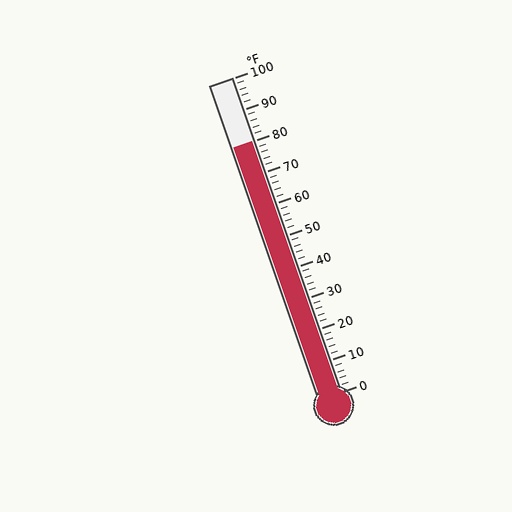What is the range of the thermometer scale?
The thermometer scale ranges from 0°F to 100°F.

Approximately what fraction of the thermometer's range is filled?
The thermometer is filled to approximately 80% of its range.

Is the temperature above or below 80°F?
The temperature is at 80°F.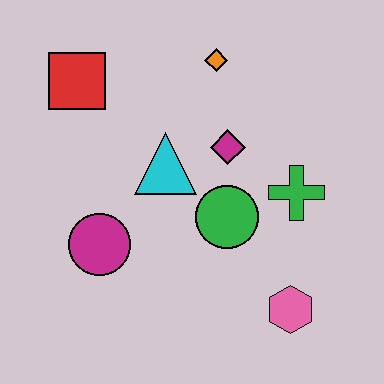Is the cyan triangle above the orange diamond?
No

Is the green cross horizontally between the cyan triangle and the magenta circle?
No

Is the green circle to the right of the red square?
Yes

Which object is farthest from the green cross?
The red square is farthest from the green cross.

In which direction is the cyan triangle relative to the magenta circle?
The cyan triangle is above the magenta circle.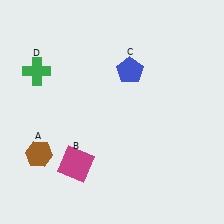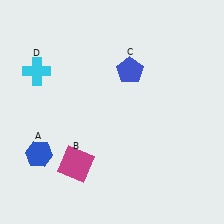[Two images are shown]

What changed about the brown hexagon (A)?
In Image 1, A is brown. In Image 2, it changed to blue.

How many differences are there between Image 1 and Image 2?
There are 2 differences between the two images.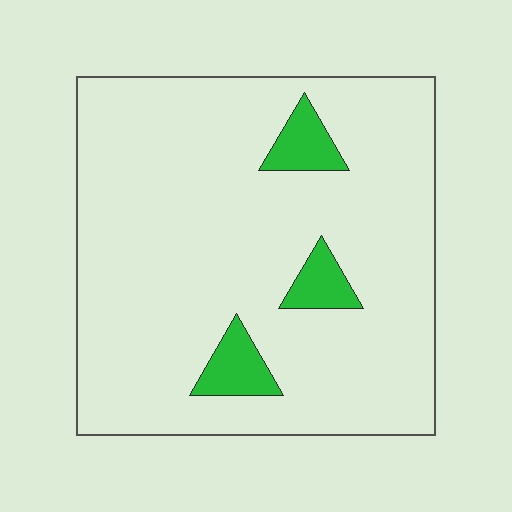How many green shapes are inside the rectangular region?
3.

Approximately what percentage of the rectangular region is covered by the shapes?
Approximately 10%.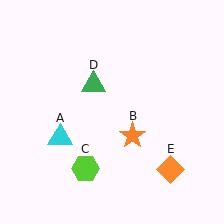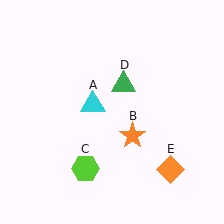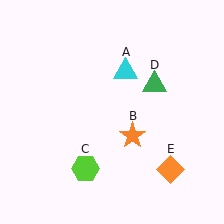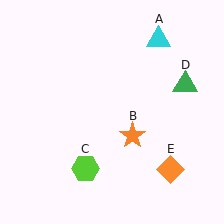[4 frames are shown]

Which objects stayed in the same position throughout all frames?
Orange star (object B) and lime hexagon (object C) and orange diamond (object E) remained stationary.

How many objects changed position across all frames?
2 objects changed position: cyan triangle (object A), green triangle (object D).